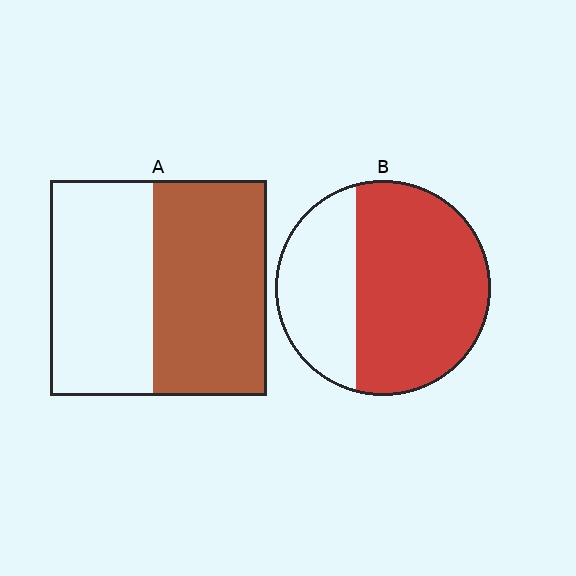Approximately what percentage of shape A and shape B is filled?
A is approximately 55% and B is approximately 65%.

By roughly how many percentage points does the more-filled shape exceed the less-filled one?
By roughly 15 percentage points (B over A).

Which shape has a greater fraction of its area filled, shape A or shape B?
Shape B.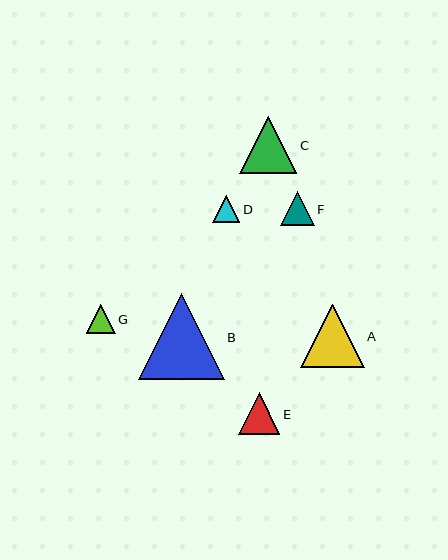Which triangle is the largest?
Triangle B is the largest with a size of approximately 86 pixels.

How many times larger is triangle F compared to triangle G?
Triangle F is approximately 1.2 times the size of triangle G.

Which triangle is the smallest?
Triangle D is the smallest with a size of approximately 27 pixels.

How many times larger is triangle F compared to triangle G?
Triangle F is approximately 1.2 times the size of triangle G.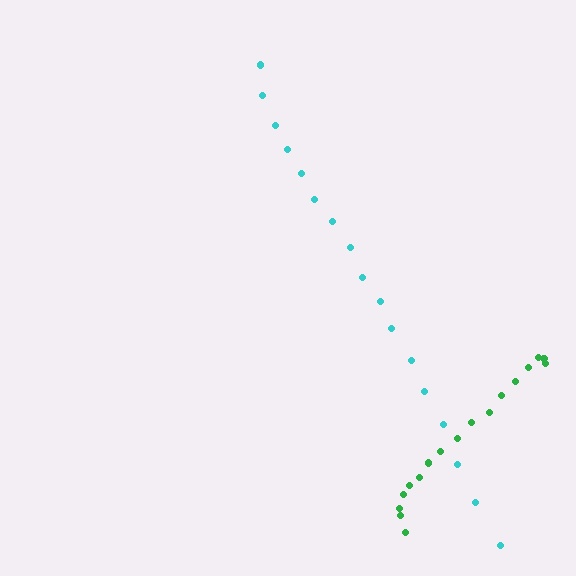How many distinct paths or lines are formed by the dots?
There are 2 distinct paths.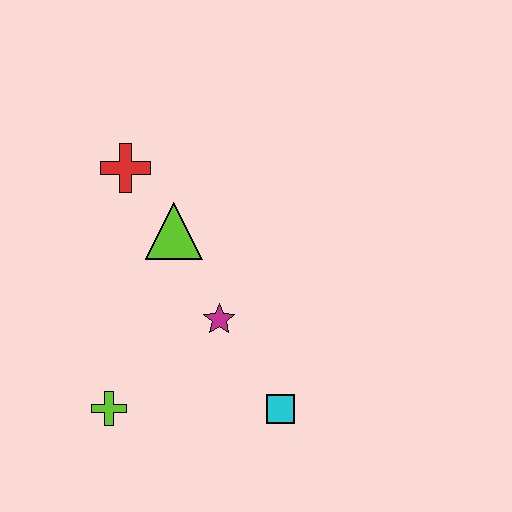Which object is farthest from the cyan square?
The red cross is farthest from the cyan square.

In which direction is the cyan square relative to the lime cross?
The cyan square is to the right of the lime cross.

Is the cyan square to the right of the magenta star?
Yes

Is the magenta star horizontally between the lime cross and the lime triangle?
No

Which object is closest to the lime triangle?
The red cross is closest to the lime triangle.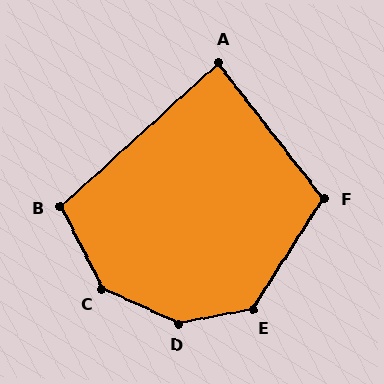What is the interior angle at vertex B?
Approximately 106 degrees (obtuse).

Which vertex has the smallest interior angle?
A, at approximately 85 degrees.